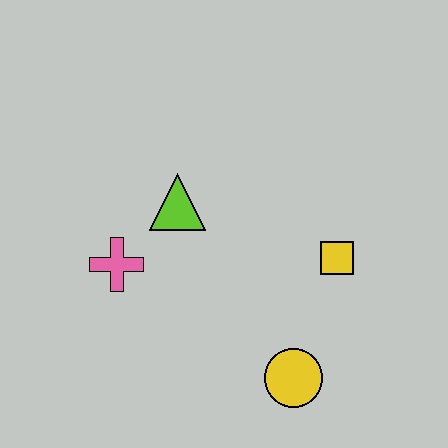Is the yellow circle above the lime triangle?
No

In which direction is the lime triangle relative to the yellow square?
The lime triangle is to the left of the yellow square.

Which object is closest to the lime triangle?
The pink cross is closest to the lime triangle.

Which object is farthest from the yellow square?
The pink cross is farthest from the yellow square.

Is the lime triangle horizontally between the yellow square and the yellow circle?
No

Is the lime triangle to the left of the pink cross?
No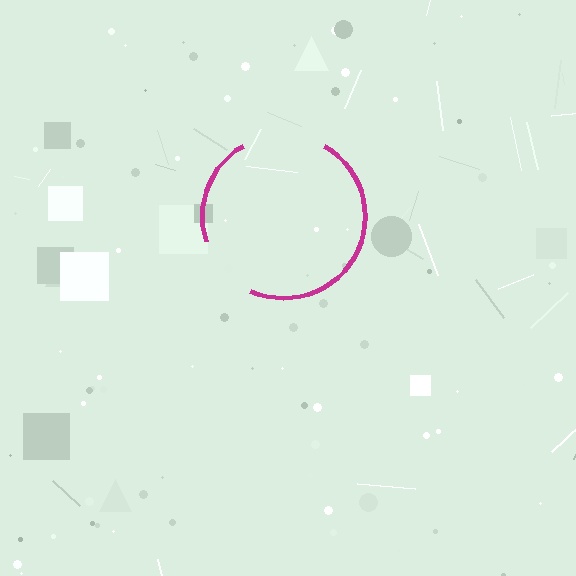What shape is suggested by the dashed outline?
The dashed outline suggests a circle.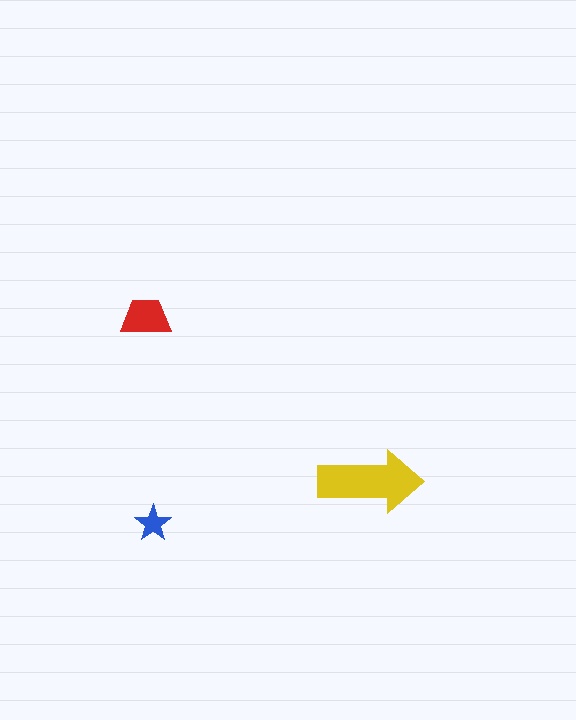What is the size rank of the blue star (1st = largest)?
3rd.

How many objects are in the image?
There are 3 objects in the image.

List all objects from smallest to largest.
The blue star, the red trapezoid, the yellow arrow.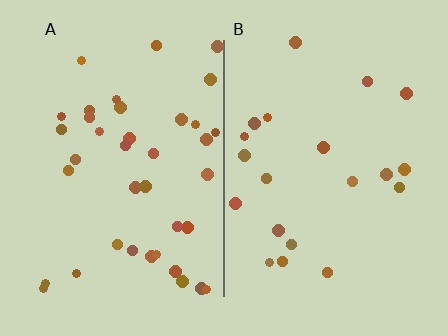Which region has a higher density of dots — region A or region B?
A (the left).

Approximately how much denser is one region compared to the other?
Approximately 1.9× — region A over region B.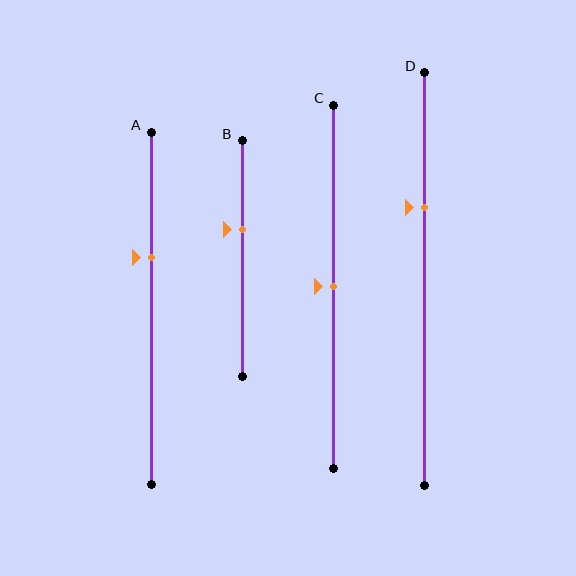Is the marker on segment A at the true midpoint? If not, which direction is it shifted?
No, the marker on segment A is shifted upward by about 14% of the segment length.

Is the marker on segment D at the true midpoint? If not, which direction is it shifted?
No, the marker on segment D is shifted upward by about 17% of the segment length.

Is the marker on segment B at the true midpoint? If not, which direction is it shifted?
No, the marker on segment B is shifted upward by about 12% of the segment length.